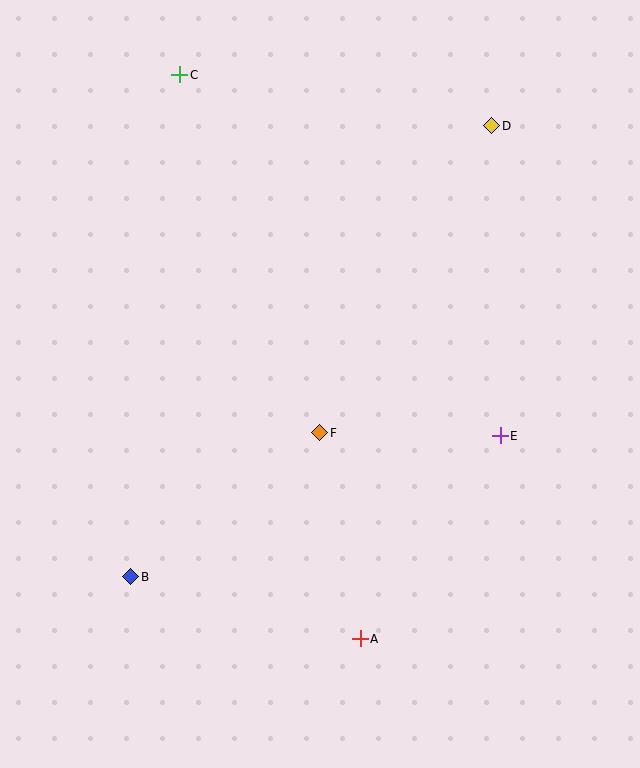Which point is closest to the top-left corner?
Point C is closest to the top-left corner.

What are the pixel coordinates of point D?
Point D is at (492, 126).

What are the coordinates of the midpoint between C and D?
The midpoint between C and D is at (336, 100).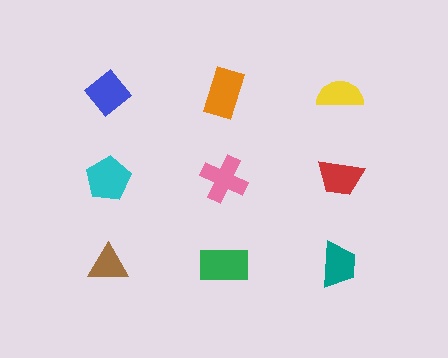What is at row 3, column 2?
A green rectangle.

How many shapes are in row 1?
3 shapes.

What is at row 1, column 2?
An orange rectangle.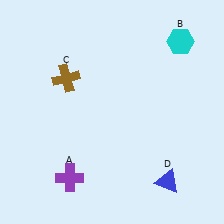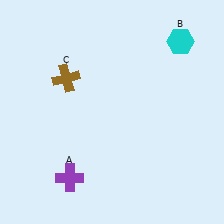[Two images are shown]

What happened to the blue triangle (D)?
The blue triangle (D) was removed in Image 2. It was in the bottom-right area of Image 1.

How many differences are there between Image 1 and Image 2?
There is 1 difference between the two images.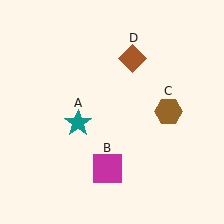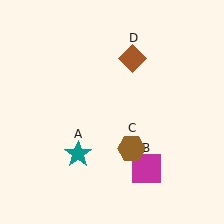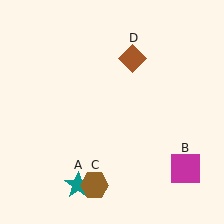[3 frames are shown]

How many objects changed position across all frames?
3 objects changed position: teal star (object A), magenta square (object B), brown hexagon (object C).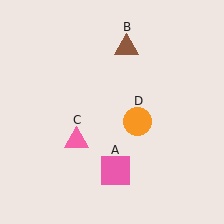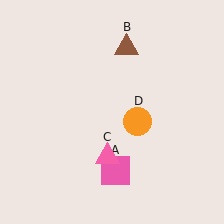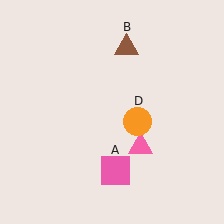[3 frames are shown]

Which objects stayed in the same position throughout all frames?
Pink square (object A) and brown triangle (object B) and orange circle (object D) remained stationary.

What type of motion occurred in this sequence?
The pink triangle (object C) rotated counterclockwise around the center of the scene.